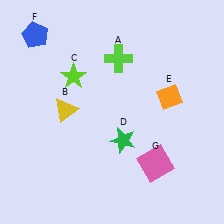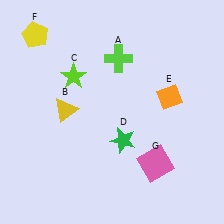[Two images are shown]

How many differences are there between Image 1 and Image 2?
There is 1 difference between the two images.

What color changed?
The pentagon (F) changed from blue in Image 1 to yellow in Image 2.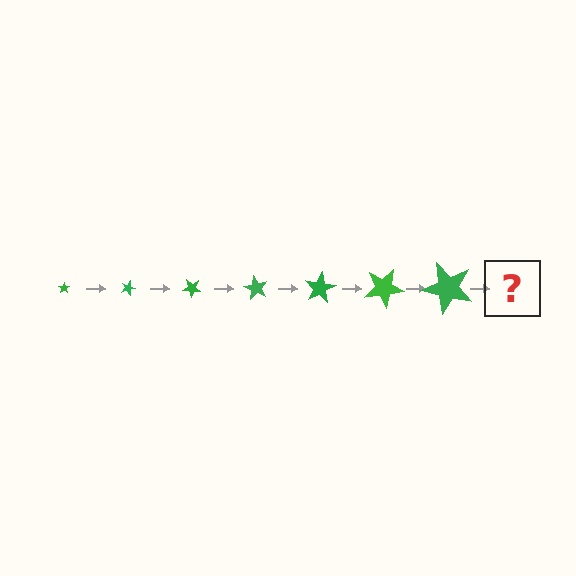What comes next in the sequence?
The next element should be a star, larger than the previous one and rotated 140 degrees from the start.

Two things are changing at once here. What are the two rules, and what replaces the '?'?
The two rules are that the star grows larger each step and it rotates 20 degrees each step. The '?' should be a star, larger than the previous one and rotated 140 degrees from the start.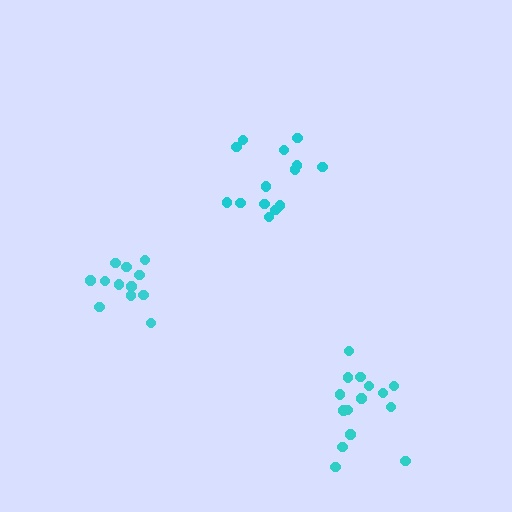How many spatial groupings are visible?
There are 3 spatial groupings.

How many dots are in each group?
Group 1: 14 dots, Group 2: 12 dots, Group 3: 15 dots (41 total).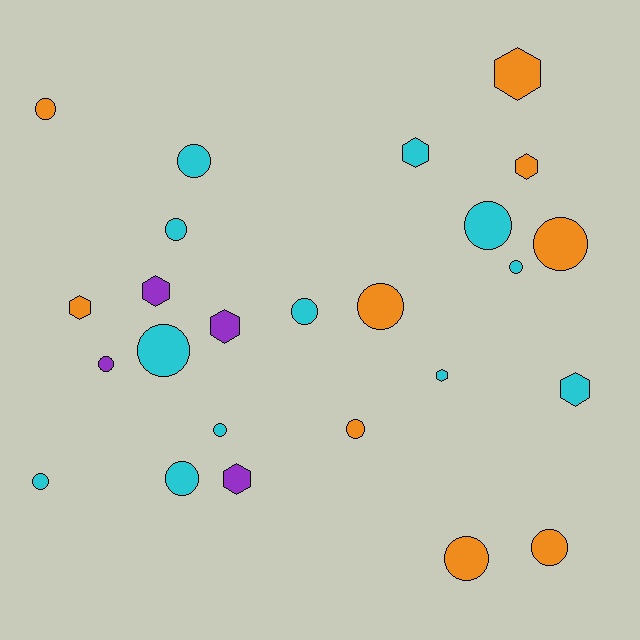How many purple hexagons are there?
There are 3 purple hexagons.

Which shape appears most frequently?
Circle, with 16 objects.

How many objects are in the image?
There are 25 objects.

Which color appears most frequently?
Cyan, with 12 objects.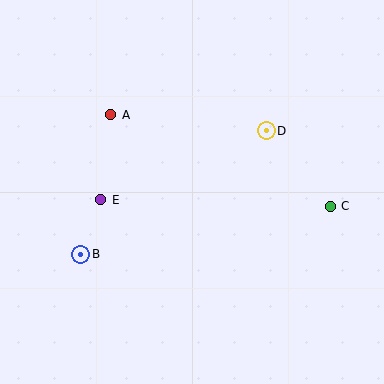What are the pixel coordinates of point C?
Point C is at (330, 206).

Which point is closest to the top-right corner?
Point D is closest to the top-right corner.